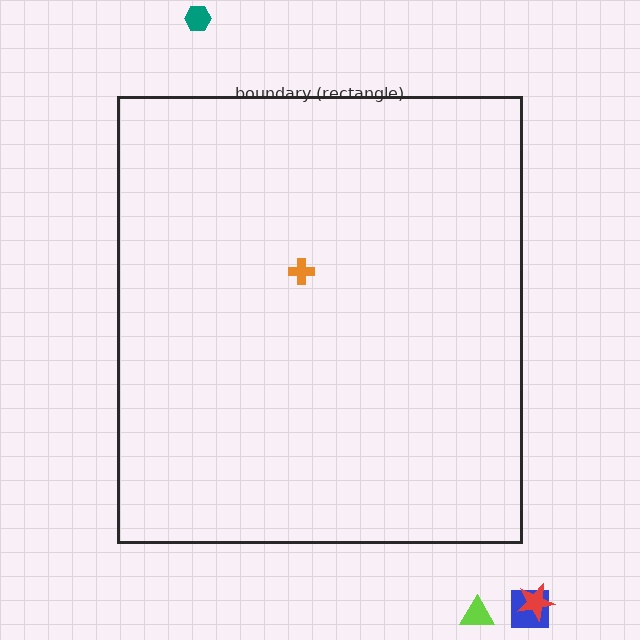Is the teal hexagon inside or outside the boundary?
Outside.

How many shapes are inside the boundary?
1 inside, 4 outside.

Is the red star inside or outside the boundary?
Outside.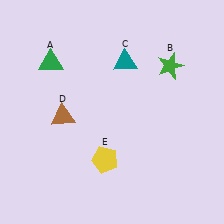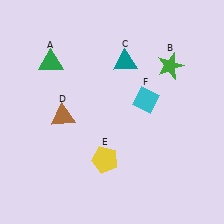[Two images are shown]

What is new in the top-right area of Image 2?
A cyan diamond (F) was added in the top-right area of Image 2.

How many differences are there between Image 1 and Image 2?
There is 1 difference between the two images.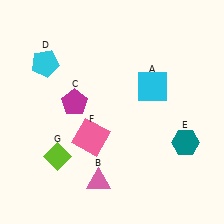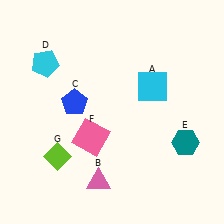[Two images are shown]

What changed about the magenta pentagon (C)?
In Image 1, C is magenta. In Image 2, it changed to blue.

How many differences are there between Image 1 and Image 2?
There is 1 difference between the two images.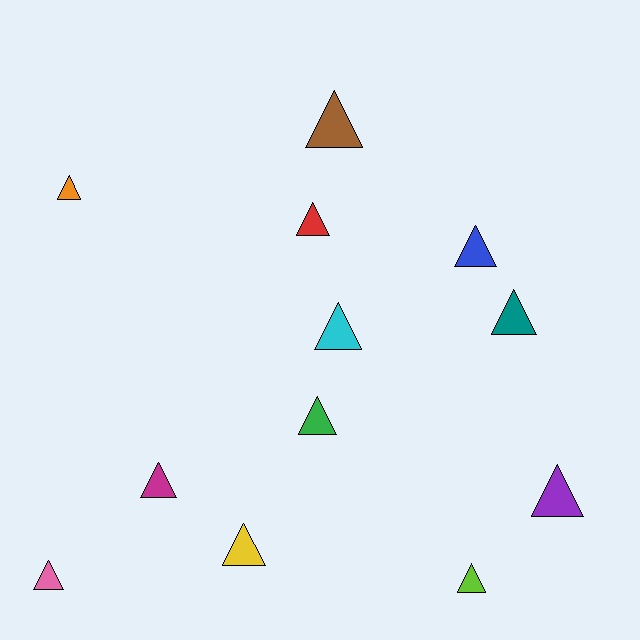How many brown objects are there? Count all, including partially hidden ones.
There is 1 brown object.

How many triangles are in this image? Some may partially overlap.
There are 12 triangles.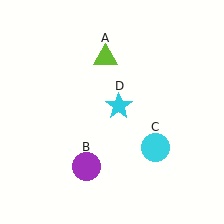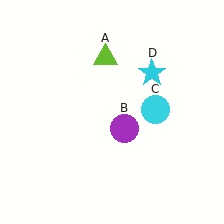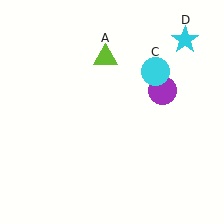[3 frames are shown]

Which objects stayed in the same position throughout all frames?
Lime triangle (object A) remained stationary.